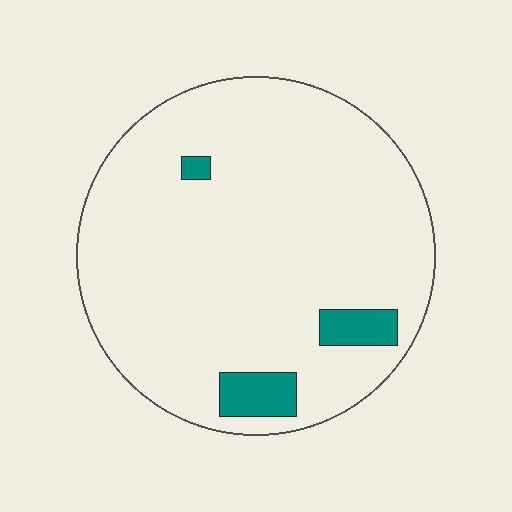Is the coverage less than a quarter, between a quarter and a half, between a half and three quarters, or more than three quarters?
Less than a quarter.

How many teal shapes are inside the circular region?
3.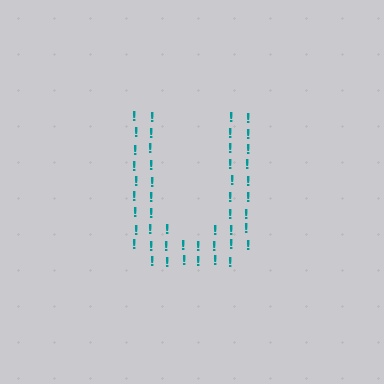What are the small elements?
The small elements are exclamation marks.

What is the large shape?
The large shape is the letter U.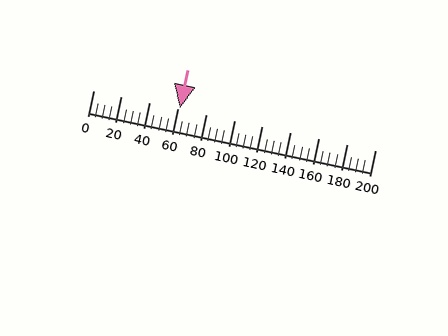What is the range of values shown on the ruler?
The ruler shows values from 0 to 200.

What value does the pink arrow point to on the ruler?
The pink arrow points to approximately 62.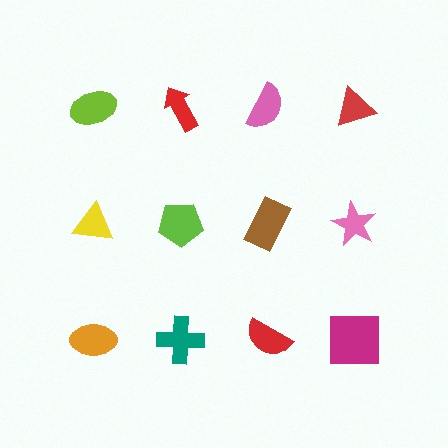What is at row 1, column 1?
A lime ellipse.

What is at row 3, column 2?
A teal cross.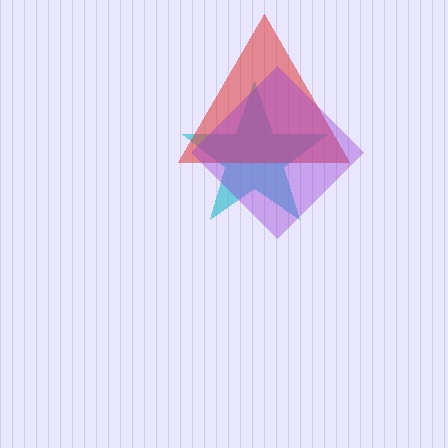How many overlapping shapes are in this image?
There are 3 overlapping shapes in the image.